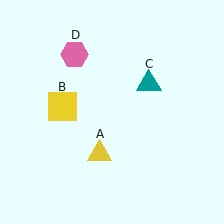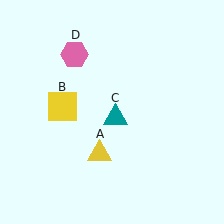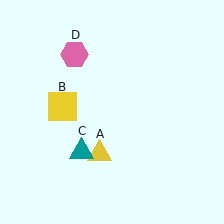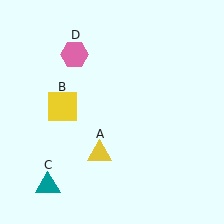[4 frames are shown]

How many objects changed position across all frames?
1 object changed position: teal triangle (object C).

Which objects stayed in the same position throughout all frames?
Yellow triangle (object A) and yellow square (object B) and pink hexagon (object D) remained stationary.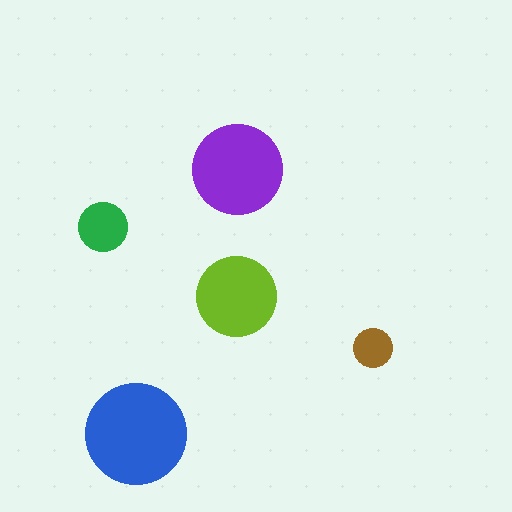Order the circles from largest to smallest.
the blue one, the purple one, the lime one, the green one, the brown one.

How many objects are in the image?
There are 5 objects in the image.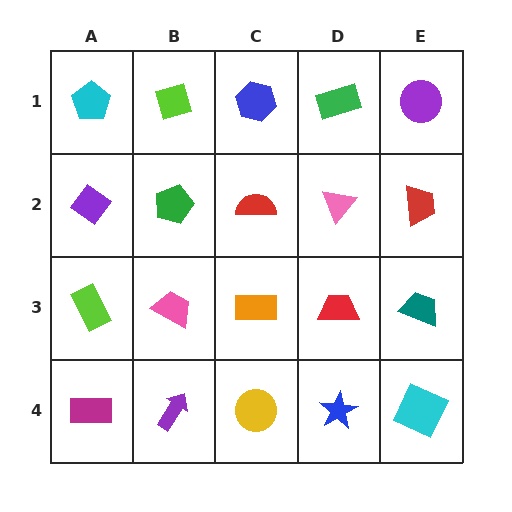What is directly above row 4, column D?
A red trapezoid.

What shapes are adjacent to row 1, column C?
A red semicircle (row 2, column C), a lime diamond (row 1, column B), a green rectangle (row 1, column D).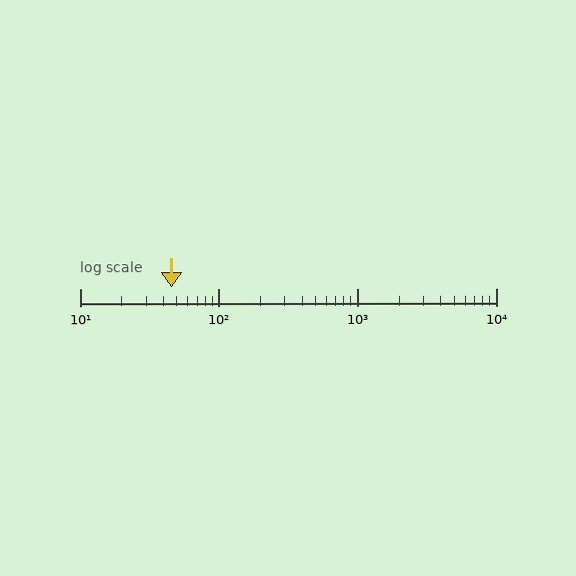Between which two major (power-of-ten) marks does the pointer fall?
The pointer is between 10 and 100.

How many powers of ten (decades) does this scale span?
The scale spans 3 decades, from 10 to 10000.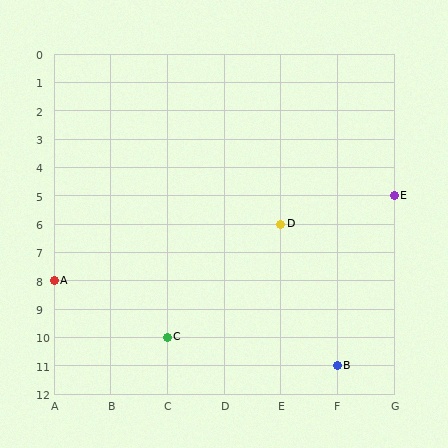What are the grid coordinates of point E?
Point E is at grid coordinates (G, 5).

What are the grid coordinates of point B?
Point B is at grid coordinates (F, 11).